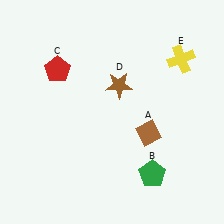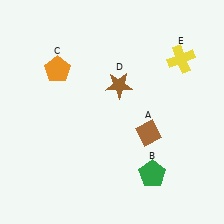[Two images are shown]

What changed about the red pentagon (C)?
In Image 1, C is red. In Image 2, it changed to orange.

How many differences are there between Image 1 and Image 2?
There is 1 difference between the two images.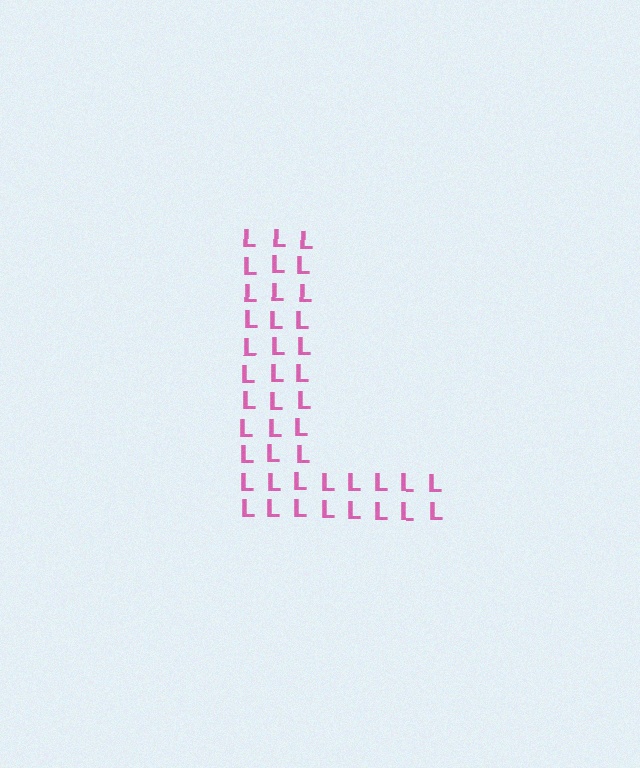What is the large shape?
The large shape is the letter L.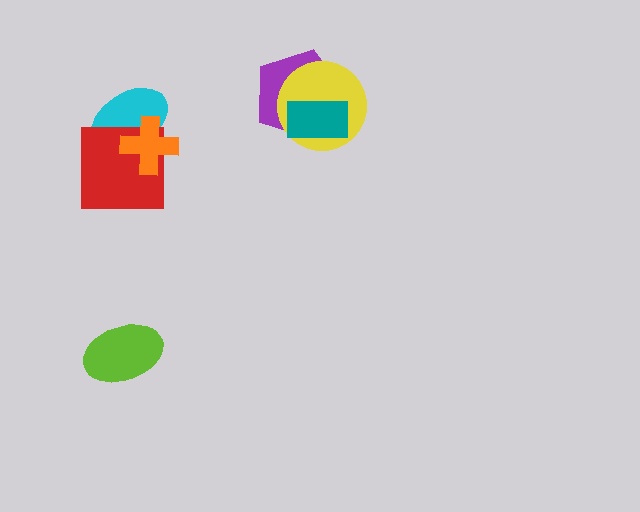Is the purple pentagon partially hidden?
Yes, it is partially covered by another shape.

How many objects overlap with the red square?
2 objects overlap with the red square.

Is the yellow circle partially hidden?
Yes, it is partially covered by another shape.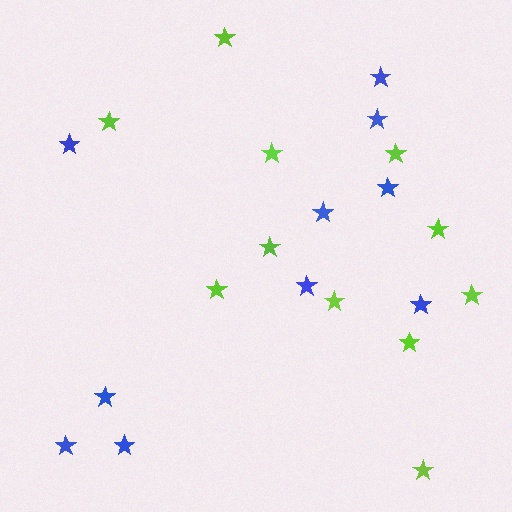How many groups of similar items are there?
There are 2 groups: one group of blue stars (10) and one group of lime stars (11).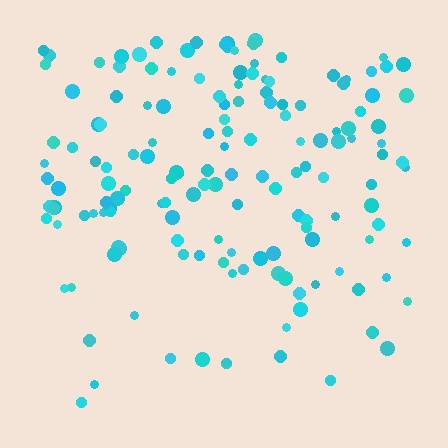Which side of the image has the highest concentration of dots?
The top.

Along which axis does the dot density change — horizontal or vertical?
Vertical.